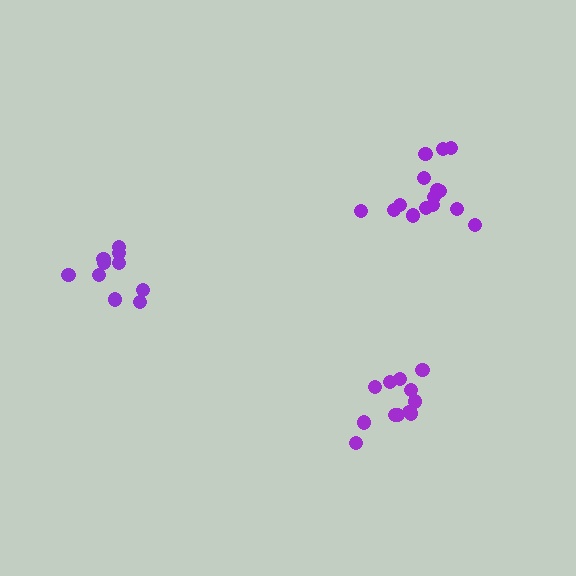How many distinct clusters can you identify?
There are 3 distinct clusters.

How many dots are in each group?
Group 1: 12 dots, Group 2: 10 dots, Group 3: 15 dots (37 total).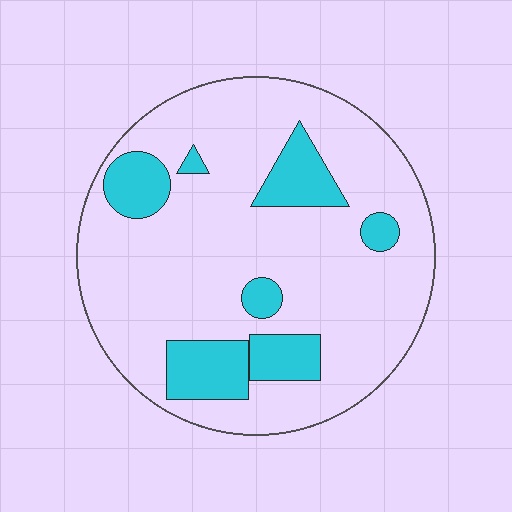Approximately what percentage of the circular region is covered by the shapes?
Approximately 20%.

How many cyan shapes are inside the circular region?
7.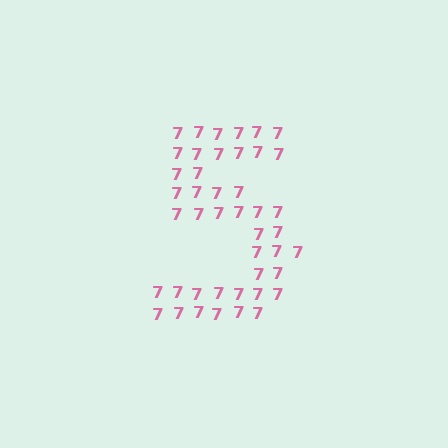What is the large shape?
The large shape is the digit 5.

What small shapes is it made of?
It is made of small digit 7's.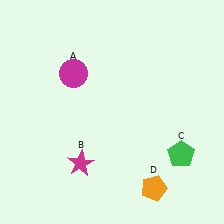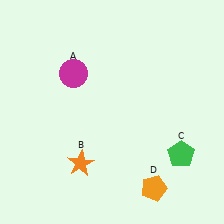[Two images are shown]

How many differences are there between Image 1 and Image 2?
There is 1 difference between the two images.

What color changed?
The star (B) changed from magenta in Image 1 to orange in Image 2.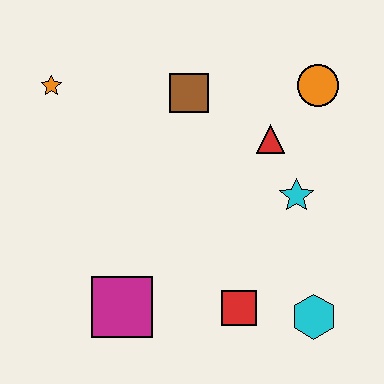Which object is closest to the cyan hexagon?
The red square is closest to the cyan hexagon.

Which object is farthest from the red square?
The orange star is farthest from the red square.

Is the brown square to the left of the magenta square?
No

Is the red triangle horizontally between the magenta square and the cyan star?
Yes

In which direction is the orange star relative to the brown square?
The orange star is to the left of the brown square.